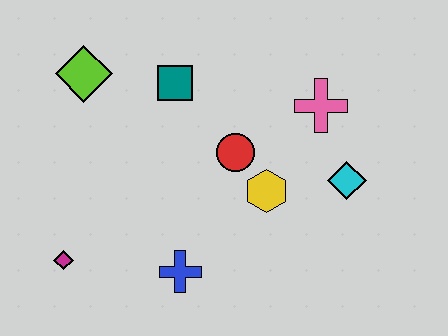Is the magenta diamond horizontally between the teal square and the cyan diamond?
No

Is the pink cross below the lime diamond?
Yes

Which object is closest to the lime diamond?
The teal square is closest to the lime diamond.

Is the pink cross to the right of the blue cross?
Yes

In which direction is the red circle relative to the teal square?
The red circle is below the teal square.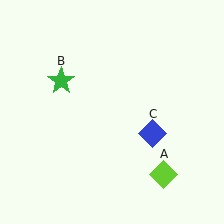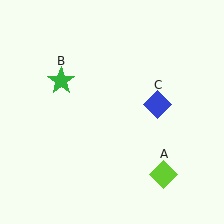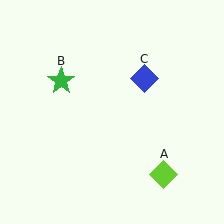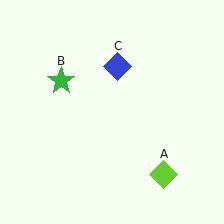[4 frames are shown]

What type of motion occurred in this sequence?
The blue diamond (object C) rotated counterclockwise around the center of the scene.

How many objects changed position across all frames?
1 object changed position: blue diamond (object C).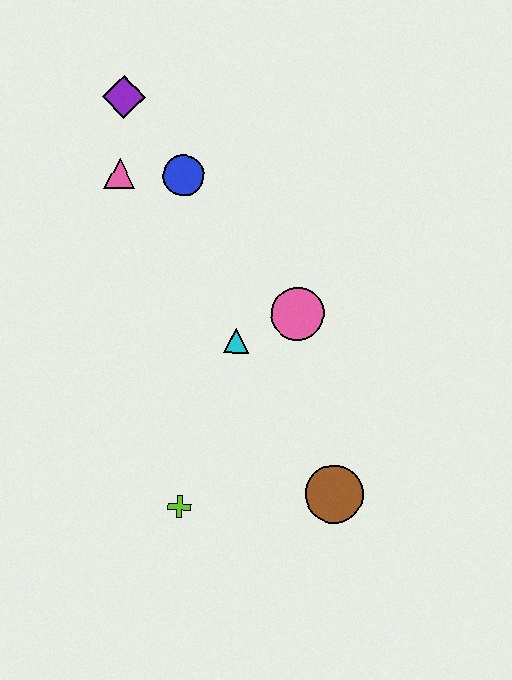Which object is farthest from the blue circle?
The brown circle is farthest from the blue circle.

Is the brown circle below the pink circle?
Yes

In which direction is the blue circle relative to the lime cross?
The blue circle is above the lime cross.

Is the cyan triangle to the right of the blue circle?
Yes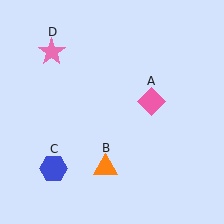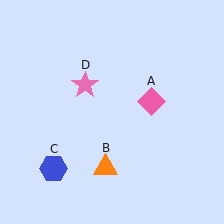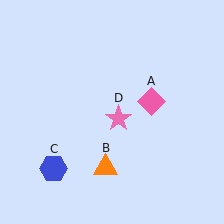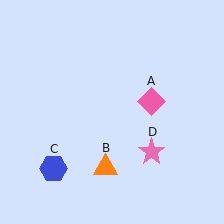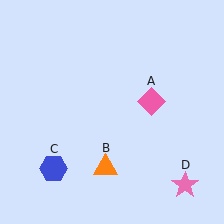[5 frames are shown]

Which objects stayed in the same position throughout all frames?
Pink diamond (object A) and orange triangle (object B) and blue hexagon (object C) remained stationary.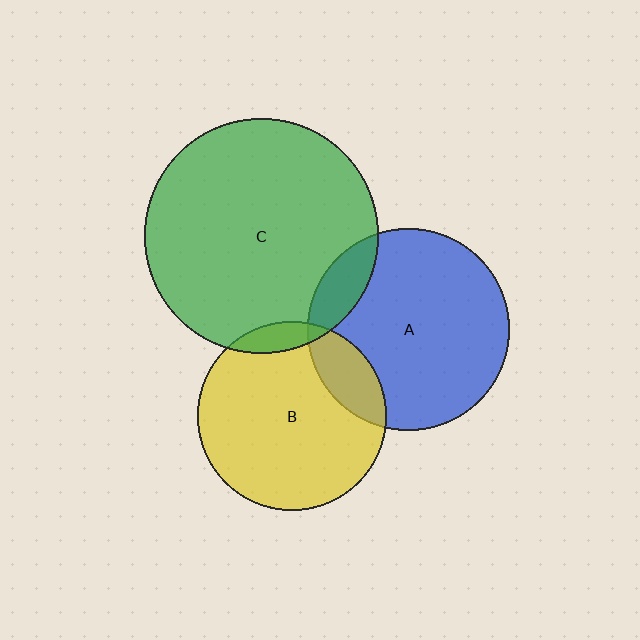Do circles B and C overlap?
Yes.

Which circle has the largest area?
Circle C (green).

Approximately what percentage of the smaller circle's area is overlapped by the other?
Approximately 10%.